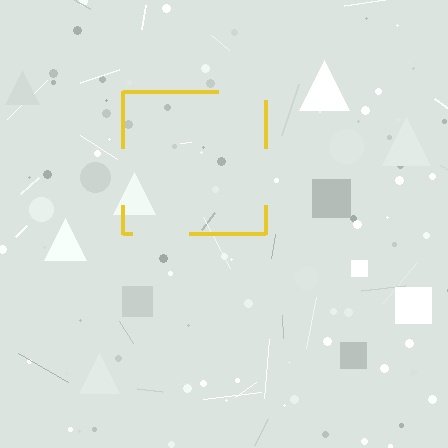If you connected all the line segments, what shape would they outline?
They would outline a square.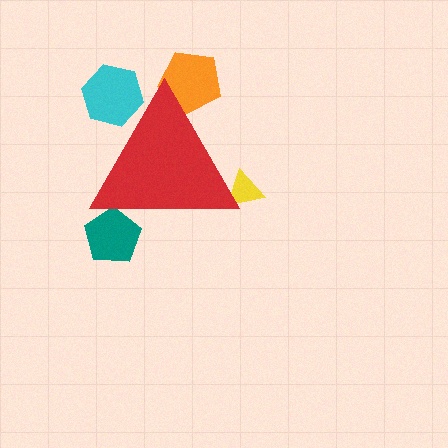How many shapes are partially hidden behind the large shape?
4 shapes are partially hidden.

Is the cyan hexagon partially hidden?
Yes, the cyan hexagon is partially hidden behind the red triangle.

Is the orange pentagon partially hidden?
Yes, the orange pentagon is partially hidden behind the red triangle.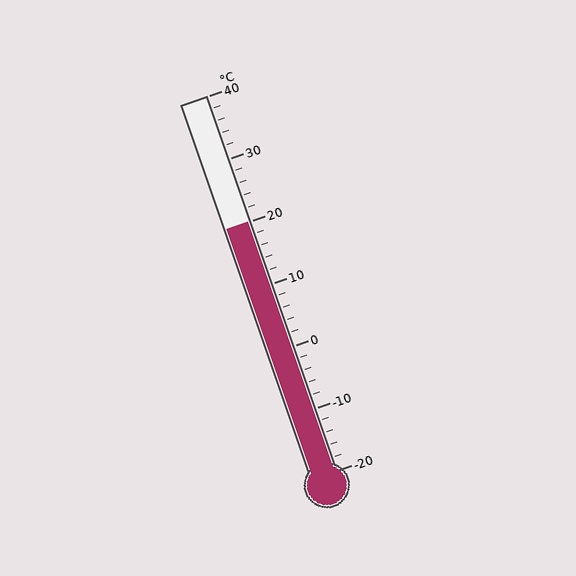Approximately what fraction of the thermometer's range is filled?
The thermometer is filled to approximately 65% of its range.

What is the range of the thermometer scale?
The thermometer scale ranges from -20°C to 40°C.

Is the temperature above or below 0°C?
The temperature is above 0°C.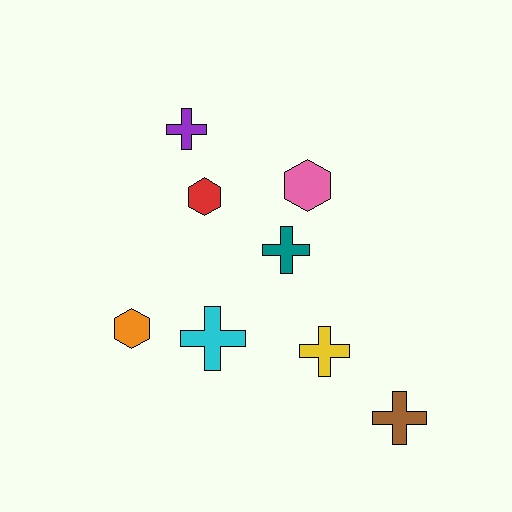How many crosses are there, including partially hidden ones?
There are 5 crosses.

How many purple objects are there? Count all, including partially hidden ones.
There is 1 purple object.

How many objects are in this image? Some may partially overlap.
There are 8 objects.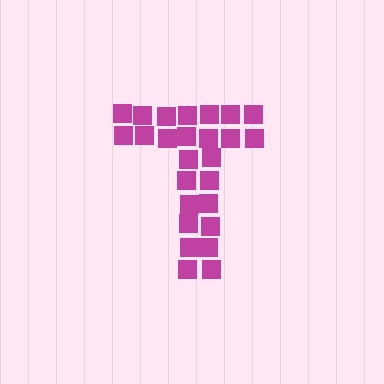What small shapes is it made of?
It is made of small squares.